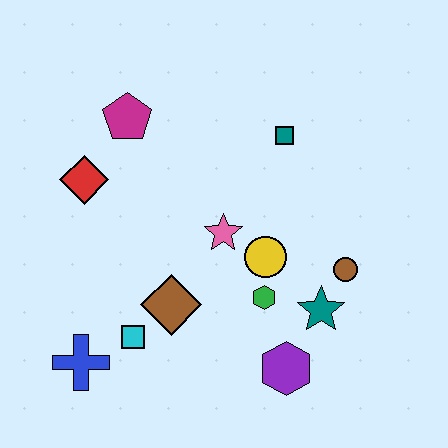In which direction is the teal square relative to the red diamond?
The teal square is to the right of the red diamond.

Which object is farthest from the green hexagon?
The magenta pentagon is farthest from the green hexagon.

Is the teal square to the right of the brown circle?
No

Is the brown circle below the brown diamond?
No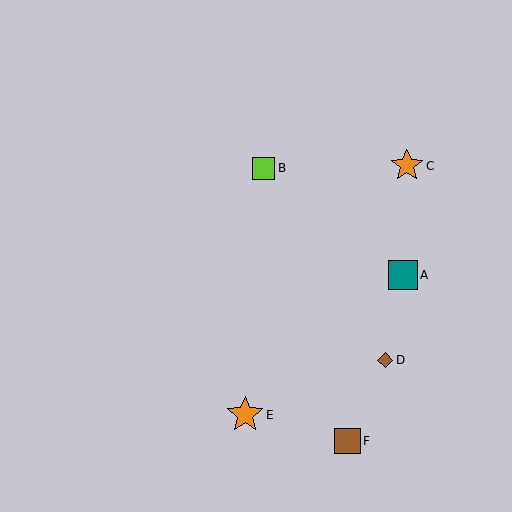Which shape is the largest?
The orange star (labeled E) is the largest.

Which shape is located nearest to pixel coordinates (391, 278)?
The teal square (labeled A) at (403, 275) is nearest to that location.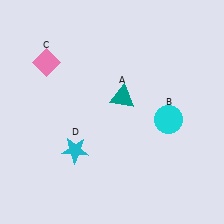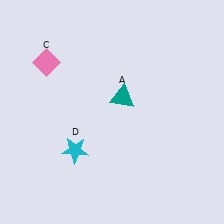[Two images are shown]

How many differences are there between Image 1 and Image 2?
There is 1 difference between the two images.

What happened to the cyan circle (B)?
The cyan circle (B) was removed in Image 2. It was in the bottom-right area of Image 1.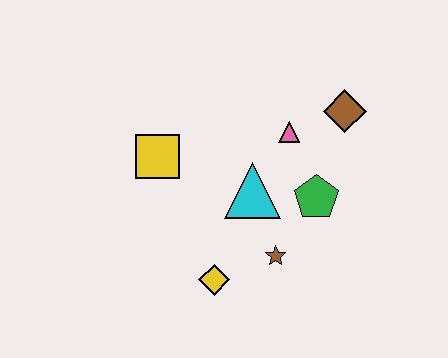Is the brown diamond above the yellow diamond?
Yes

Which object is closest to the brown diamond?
The pink triangle is closest to the brown diamond.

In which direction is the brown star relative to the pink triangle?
The brown star is below the pink triangle.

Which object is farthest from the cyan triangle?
The brown diamond is farthest from the cyan triangle.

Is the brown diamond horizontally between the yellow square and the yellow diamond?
No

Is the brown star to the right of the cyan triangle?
Yes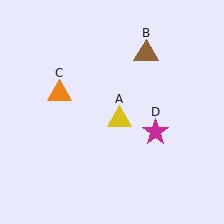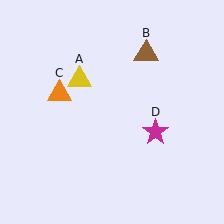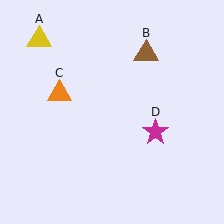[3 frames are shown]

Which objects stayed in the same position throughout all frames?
Brown triangle (object B) and orange triangle (object C) and magenta star (object D) remained stationary.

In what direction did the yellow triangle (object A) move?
The yellow triangle (object A) moved up and to the left.